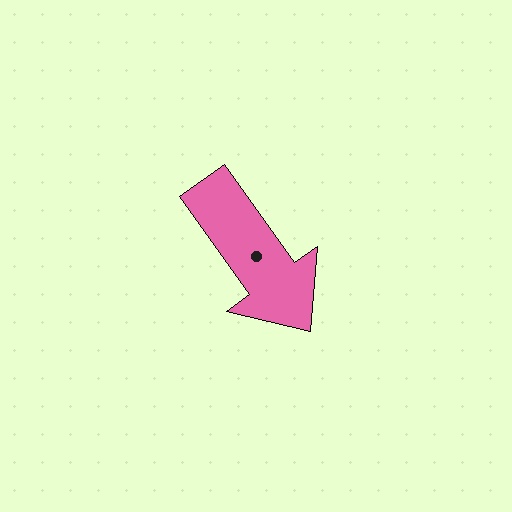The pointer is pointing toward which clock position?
Roughly 5 o'clock.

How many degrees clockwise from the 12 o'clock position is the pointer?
Approximately 144 degrees.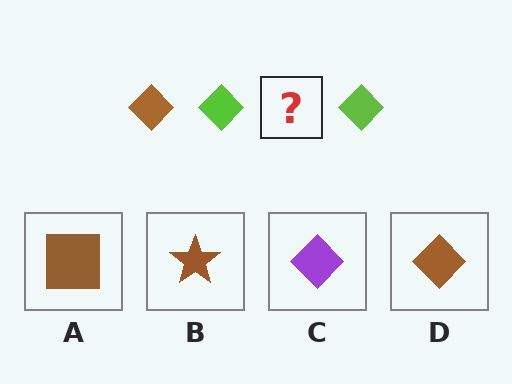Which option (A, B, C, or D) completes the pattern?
D.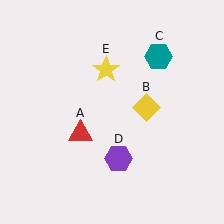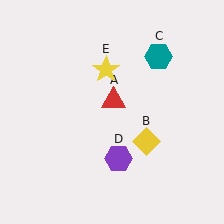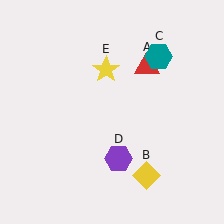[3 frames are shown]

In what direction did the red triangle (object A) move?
The red triangle (object A) moved up and to the right.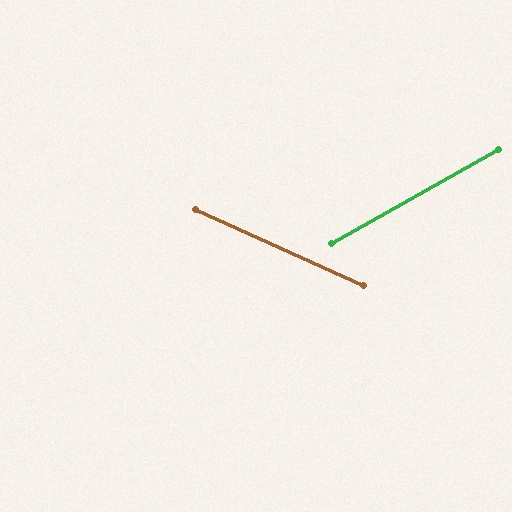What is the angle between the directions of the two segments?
Approximately 53 degrees.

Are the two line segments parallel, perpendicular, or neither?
Neither parallel nor perpendicular — they differ by about 53°.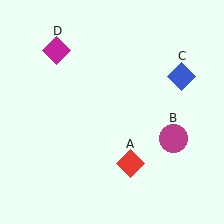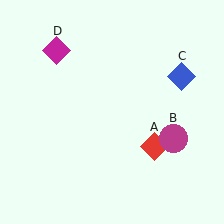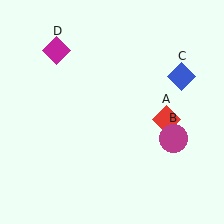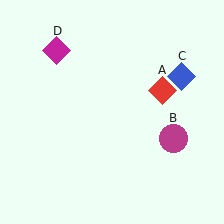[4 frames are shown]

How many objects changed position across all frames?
1 object changed position: red diamond (object A).